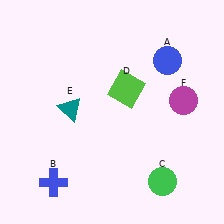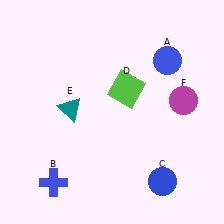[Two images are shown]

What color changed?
The circle (C) changed from green in Image 1 to blue in Image 2.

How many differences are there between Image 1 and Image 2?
There is 1 difference between the two images.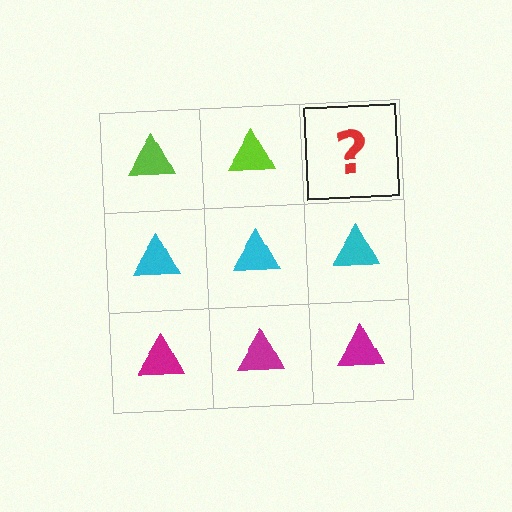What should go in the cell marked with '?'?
The missing cell should contain a lime triangle.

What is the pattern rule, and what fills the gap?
The rule is that each row has a consistent color. The gap should be filled with a lime triangle.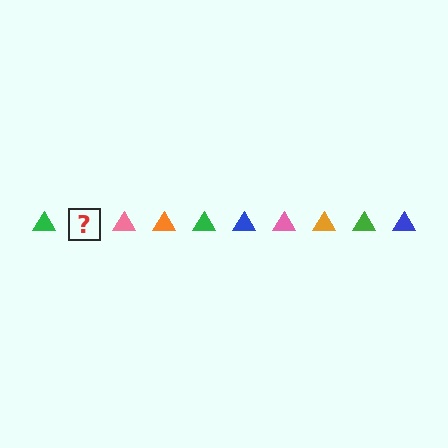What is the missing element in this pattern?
The missing element is a blue triangle.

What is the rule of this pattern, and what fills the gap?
The rule is that the pattern cycles through green, blue, pink, orange triangles. The gap should be filled with a blue triangle.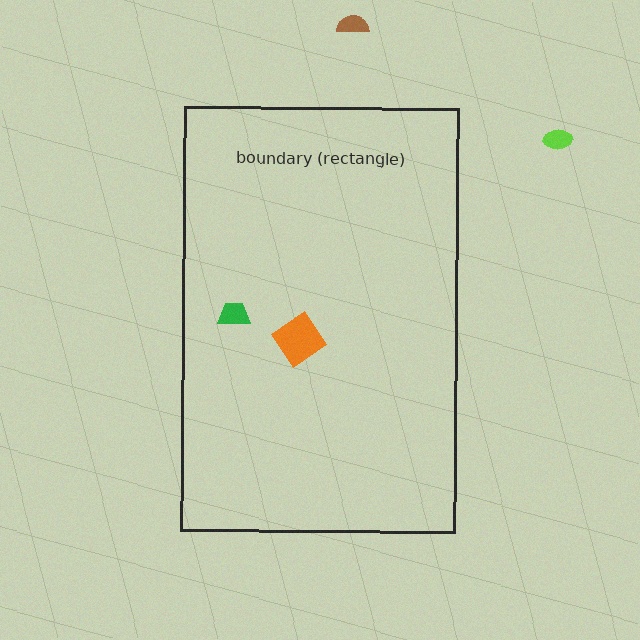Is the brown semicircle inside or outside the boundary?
Outside.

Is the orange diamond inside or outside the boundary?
Inside.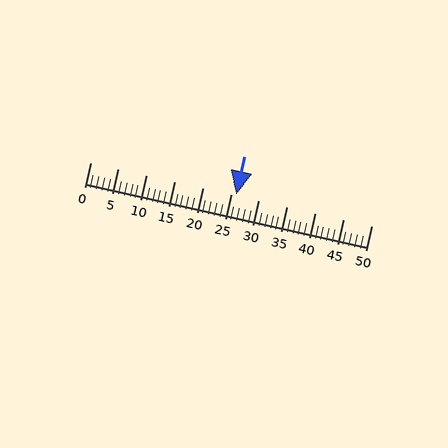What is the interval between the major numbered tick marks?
The major tick marks are spaced 5 units apart.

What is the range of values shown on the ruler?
The ruler shows values from 0 to 50.